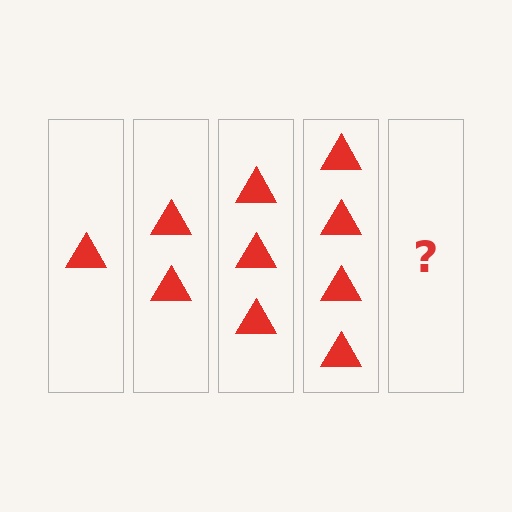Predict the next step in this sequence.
The next step is 5 triangles.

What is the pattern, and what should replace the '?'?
The pattern is that each step adds one more triangle. The '?' should be 5 triangles.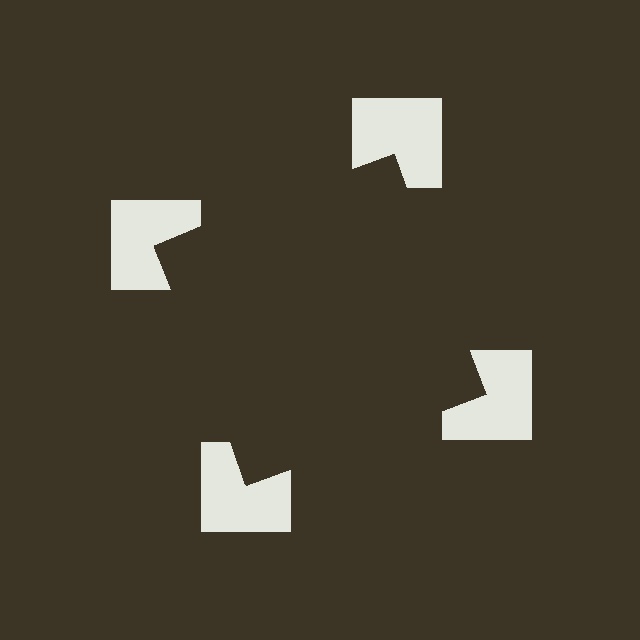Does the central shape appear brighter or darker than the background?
It typically appears slightly darker than the background, even though no actual brightness change is drawn.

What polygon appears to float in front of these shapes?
An illusory square — its edges are inferred from the aligned wedge cuts in the notched squares, not physically drawn.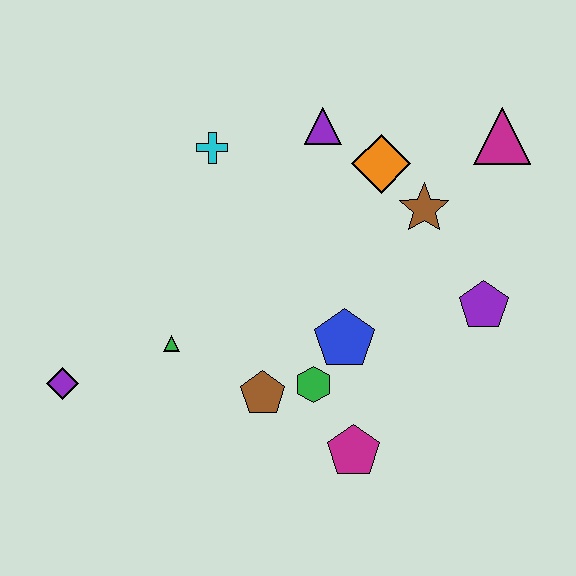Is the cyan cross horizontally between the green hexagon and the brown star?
No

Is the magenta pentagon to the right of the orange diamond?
No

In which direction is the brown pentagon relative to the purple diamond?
The brown pentagon is to the right of the purple diamond.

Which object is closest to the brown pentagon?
The green hexagon is closest to the brown pentagon.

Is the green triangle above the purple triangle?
No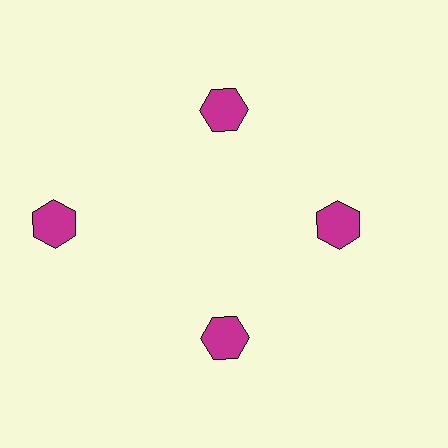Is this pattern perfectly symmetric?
No. The 4 magenta hexagons are arranged in a ring, but one element near the 9 o'clock position is pushed outward from the center, breaking the 4-fold rotational symmetry.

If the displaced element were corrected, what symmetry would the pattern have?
It would have 4-fold rotational symmetry — the pattern would map onto itself every 90 degrees.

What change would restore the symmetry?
The symmetry would be restored by moving it inward, back onto the ring so that all 4 hexagons sit at equal angles and equal distance from the center.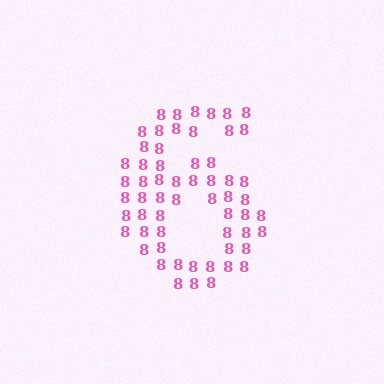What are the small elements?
The small elements are digit 8's.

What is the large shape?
The large shape is the digit 6.